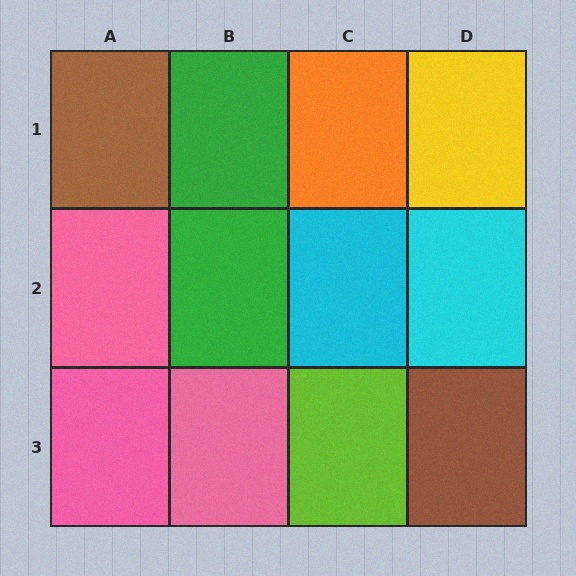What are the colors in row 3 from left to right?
Pink, pink, lime, brown.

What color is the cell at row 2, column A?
Pink.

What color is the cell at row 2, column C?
Cyan.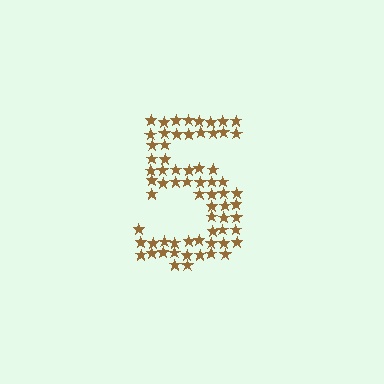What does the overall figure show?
The overall figure shows the digit 5.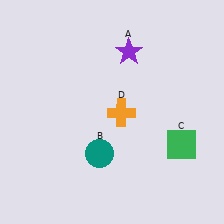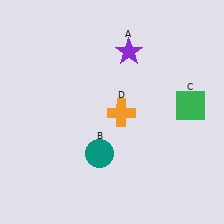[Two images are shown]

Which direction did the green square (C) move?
The green square (C) moved up.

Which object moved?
The green square (C) moved up.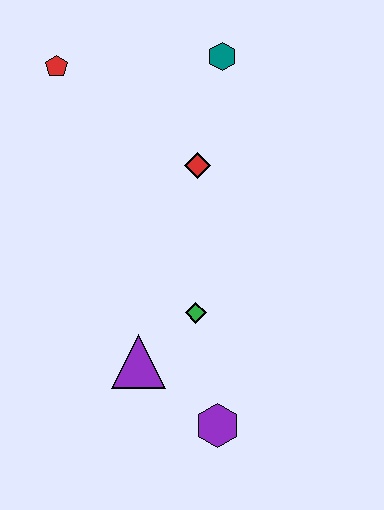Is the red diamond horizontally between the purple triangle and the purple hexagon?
Yes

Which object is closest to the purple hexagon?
The purple triangle is closest to the purple hexagon.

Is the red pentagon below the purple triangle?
No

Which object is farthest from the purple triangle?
The teal hexagon is farthest from the purple triangle.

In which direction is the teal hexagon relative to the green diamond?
The teal hexagon is above the green diamond.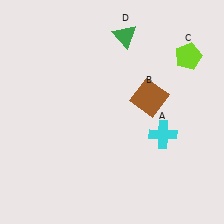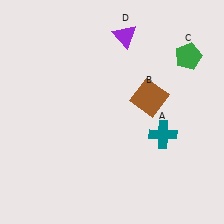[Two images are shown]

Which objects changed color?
A changed from cyan to teal. C changed from lime to green. D changed from green to purple.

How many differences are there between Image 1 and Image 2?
There are 3 differences between the two images.